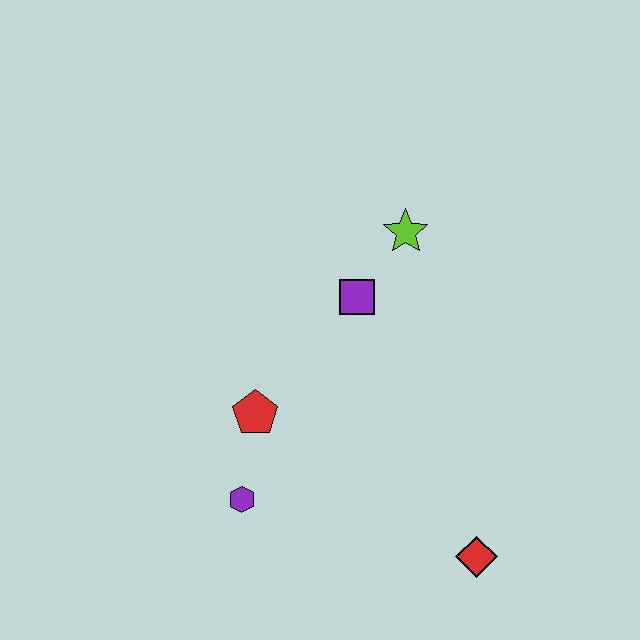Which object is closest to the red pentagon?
The purple hexagon is closest to the red pentagon.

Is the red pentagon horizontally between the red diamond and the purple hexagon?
Yes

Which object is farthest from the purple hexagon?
The lime star is farthest from the purple hexagon.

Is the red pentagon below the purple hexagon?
No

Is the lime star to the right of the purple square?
Yes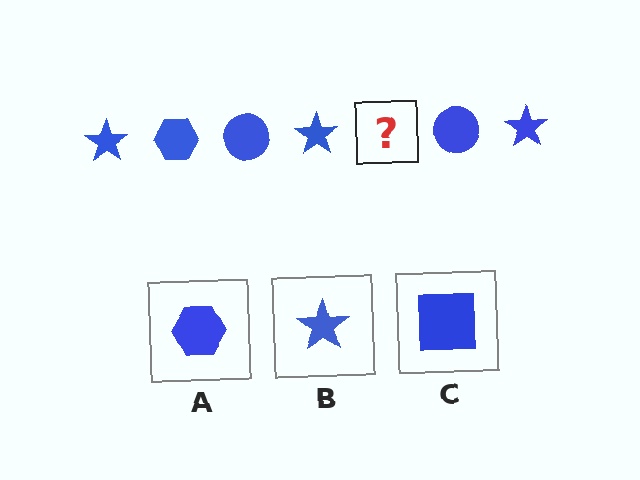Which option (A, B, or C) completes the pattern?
A.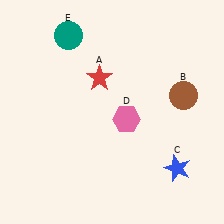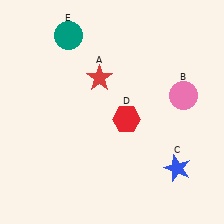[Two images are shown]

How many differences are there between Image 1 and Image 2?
There are 2 differences between the two images.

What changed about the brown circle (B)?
In Image 1, B is brown. In Image 2, it changed to pink.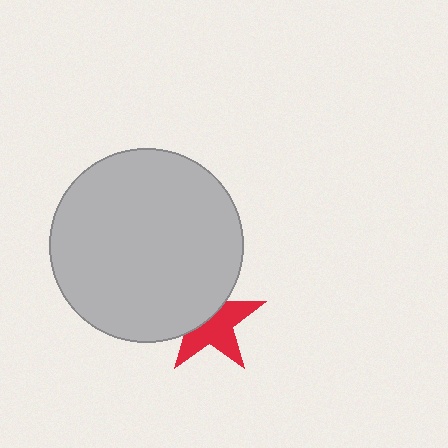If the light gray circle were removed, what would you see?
You would see the complete red star.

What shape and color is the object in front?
The object in front is a light gray circle.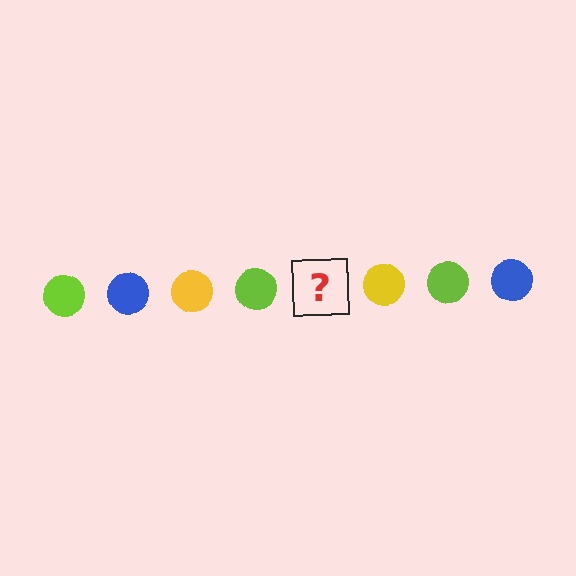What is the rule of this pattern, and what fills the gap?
The rule is that the pattern cycles through lime, blue, yellow circles. The gap should be filled with a blue circle.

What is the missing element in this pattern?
The missing element is a blue circle.